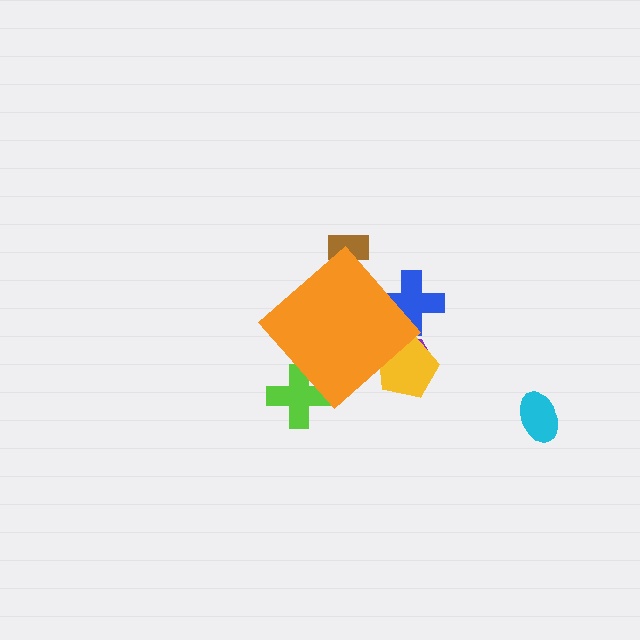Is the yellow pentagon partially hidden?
Yes, the yellow pentagon is partially hidden behind the orange diamond.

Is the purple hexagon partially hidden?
Yes, the purple hexagon is partially hidden behind the orange diamond.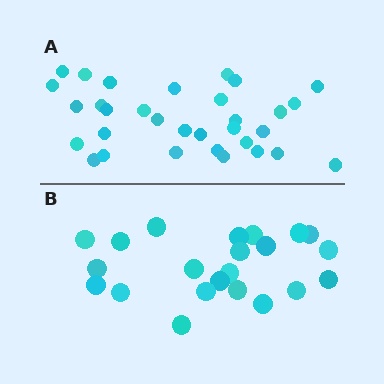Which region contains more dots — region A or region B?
Region A (the top region) has more dots.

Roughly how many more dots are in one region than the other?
Region A has roughly 10 or so more dots than region B.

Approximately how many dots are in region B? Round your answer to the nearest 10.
About 20 dots. (The exact count is 22, which rounds to 20.)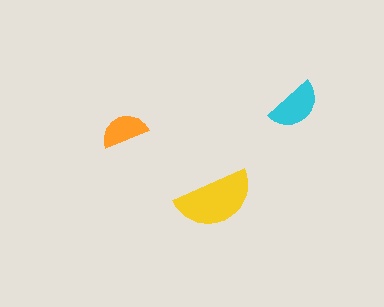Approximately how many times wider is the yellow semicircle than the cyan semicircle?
About 1.5 times wider.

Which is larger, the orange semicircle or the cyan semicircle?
The cyan one.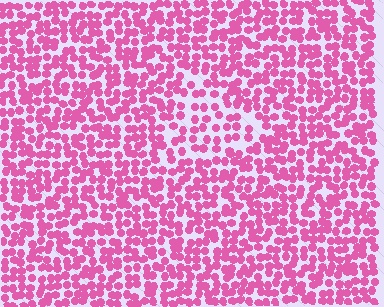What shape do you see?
I see a triangle.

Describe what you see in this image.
The image contains small pink elements arranged at two different densities. A triangle-shaped region is visible where the elements are less densely packed than the surrounding area.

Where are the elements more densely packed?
The elements are more densely packed outside the triangle boundary.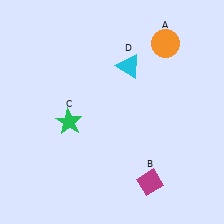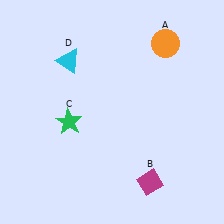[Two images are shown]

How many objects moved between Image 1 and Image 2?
1 object moved between the two images.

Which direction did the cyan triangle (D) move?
The cyan triangle (D) moved left.